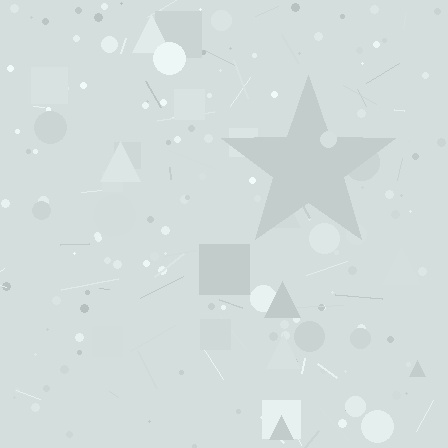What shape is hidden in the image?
A star is hidden in the image.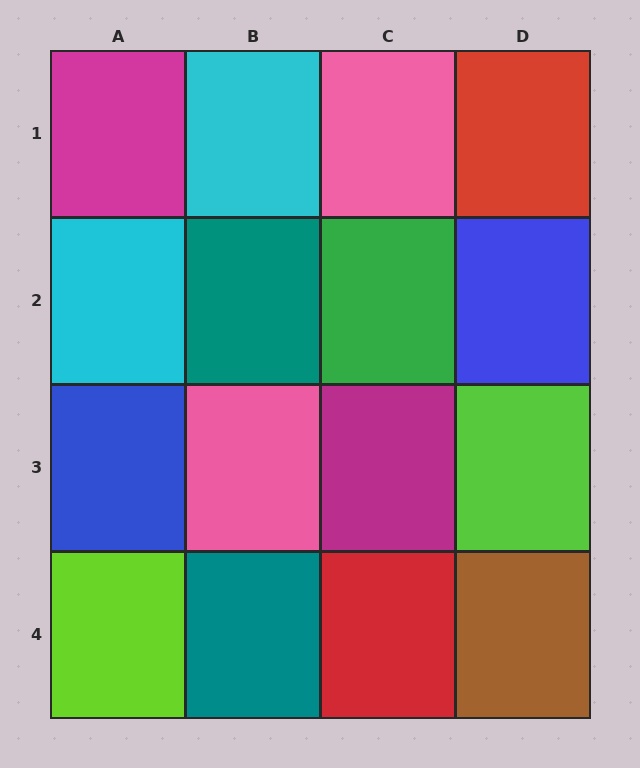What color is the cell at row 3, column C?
Magenta.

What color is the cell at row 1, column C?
Pink.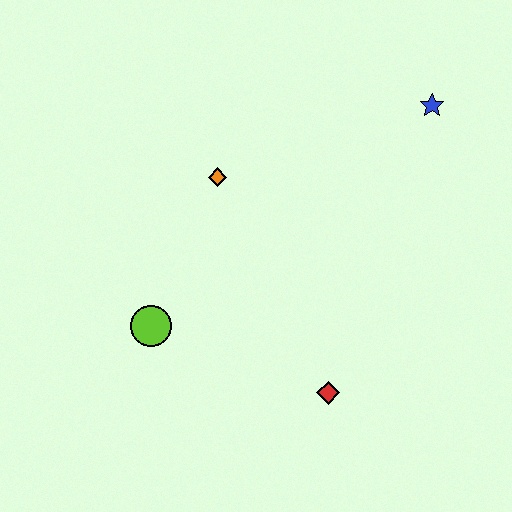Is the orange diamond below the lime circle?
No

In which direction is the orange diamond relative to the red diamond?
The orange diamond is above the red diamond.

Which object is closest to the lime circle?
The orange diamond is closest to the lime circle.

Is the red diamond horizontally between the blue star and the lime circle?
Yes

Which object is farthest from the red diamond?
The blue star is farthest from the red diamond.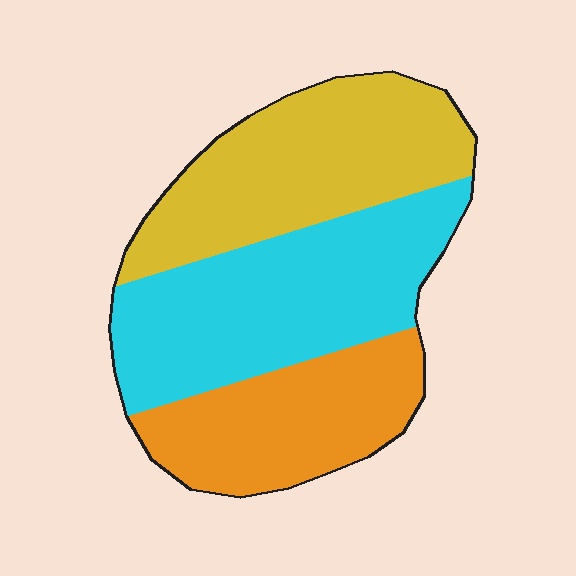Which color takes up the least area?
Orange, at roughly 25%.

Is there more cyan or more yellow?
Cyan.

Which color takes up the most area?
Cyan, at roughly 40%.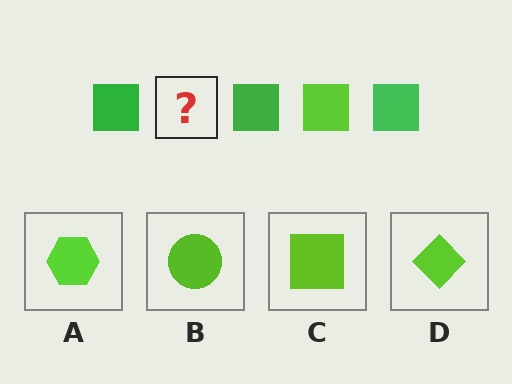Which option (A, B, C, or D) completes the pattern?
C.